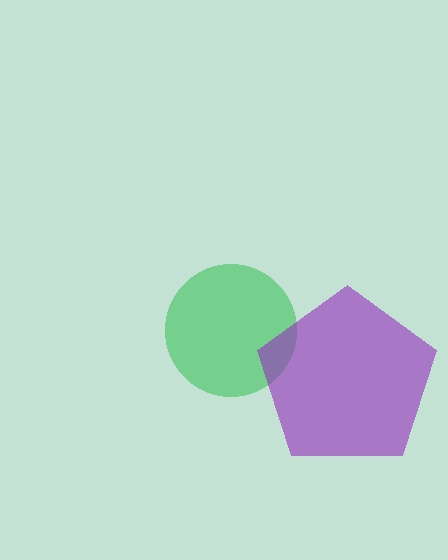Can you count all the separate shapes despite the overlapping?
Yes, there are 2 separate shapes.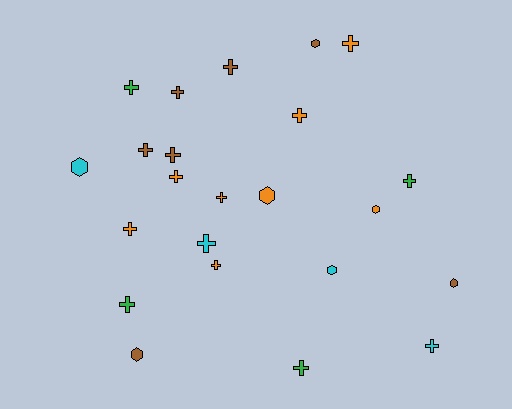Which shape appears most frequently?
Cross, with 16 objects.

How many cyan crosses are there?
There are 2 cyan crosses.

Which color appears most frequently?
Orange, with 8 objects.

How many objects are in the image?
There are 23 objects.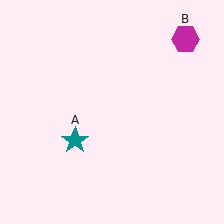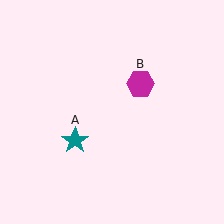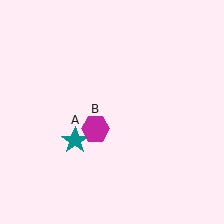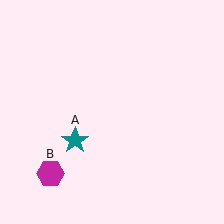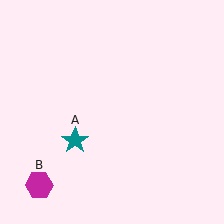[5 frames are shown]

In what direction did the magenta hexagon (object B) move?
The magenta hexagon (object B) moved down and to the left.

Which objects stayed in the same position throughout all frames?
Teal star (object A) remained stationary.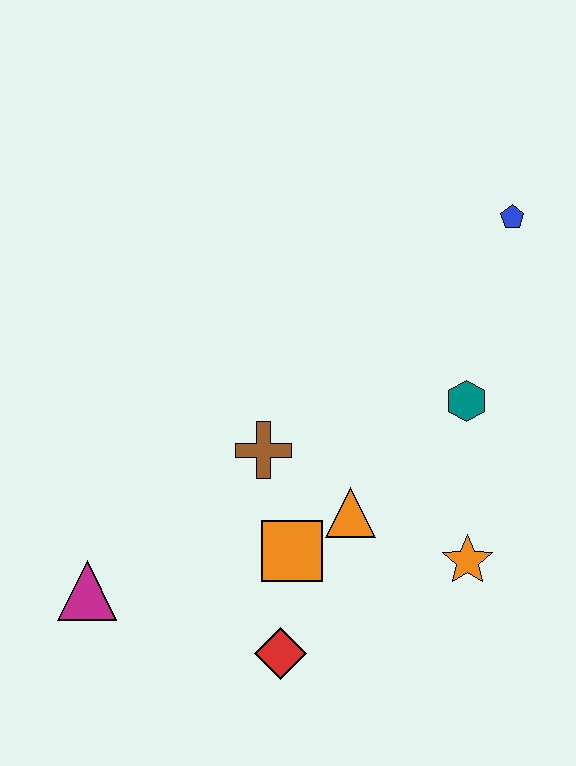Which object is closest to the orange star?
The orange triangle is closest to the orange star.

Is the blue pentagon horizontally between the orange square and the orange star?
No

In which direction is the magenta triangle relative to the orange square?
The magenta triangle is to the left of the orange square.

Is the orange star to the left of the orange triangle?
No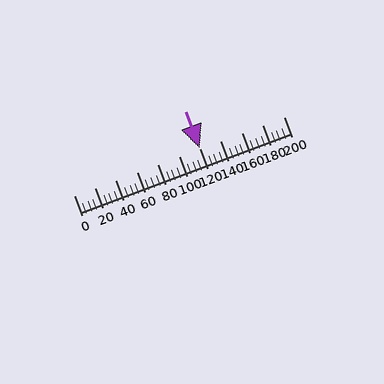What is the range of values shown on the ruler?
The ruler shows values from 0 to 200.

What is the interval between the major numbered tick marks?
The major tick marks are spaced 20 units apart.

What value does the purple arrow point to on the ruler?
The purple arrow points to approximately 120.